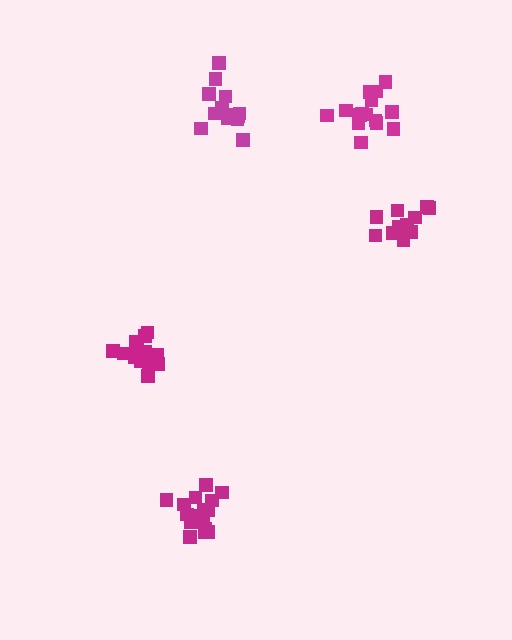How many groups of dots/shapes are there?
There are 5 groups.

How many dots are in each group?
Group 1: 17 dots, Group 2: 15 dots, Group 3: 13 dots, Group 4: 12 dots, Group 5: 13 dots (70 total).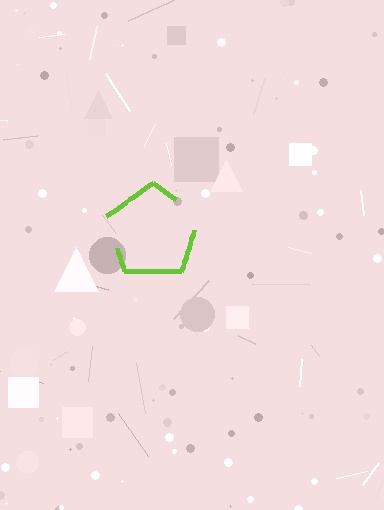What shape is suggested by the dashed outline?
The dashed outline suggests a pentagon.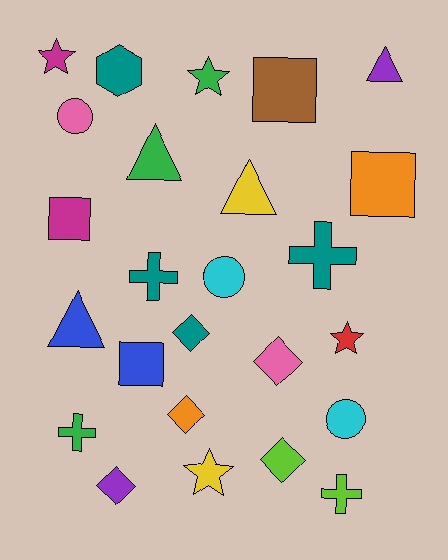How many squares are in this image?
There are 4 squares.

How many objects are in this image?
There are 25 objects.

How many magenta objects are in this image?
There are 2 magenta objects.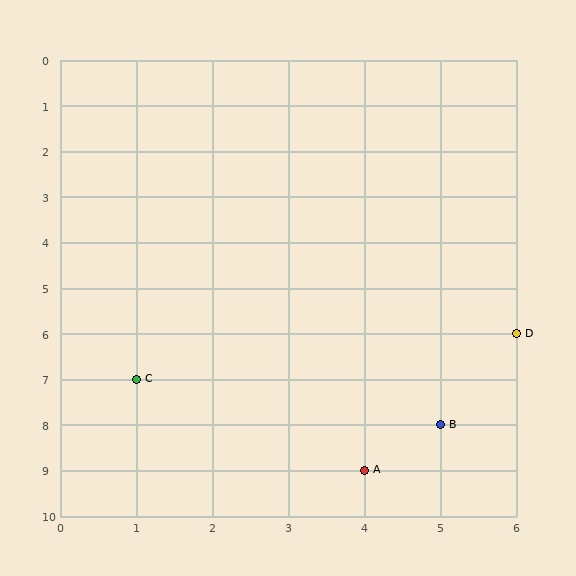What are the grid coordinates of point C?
Point C is at grid coordinates (1, 7).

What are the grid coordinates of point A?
Point A is at grid coordinates (4, 9).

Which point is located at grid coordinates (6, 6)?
Point D is at (6, 6).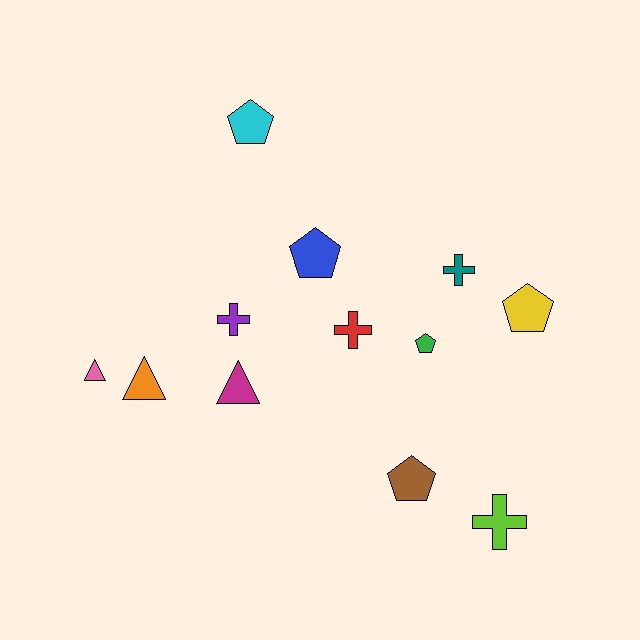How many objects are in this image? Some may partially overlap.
There are 12 objects.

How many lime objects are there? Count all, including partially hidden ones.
There is 1 lime object.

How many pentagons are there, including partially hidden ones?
There are 5 pentagons.